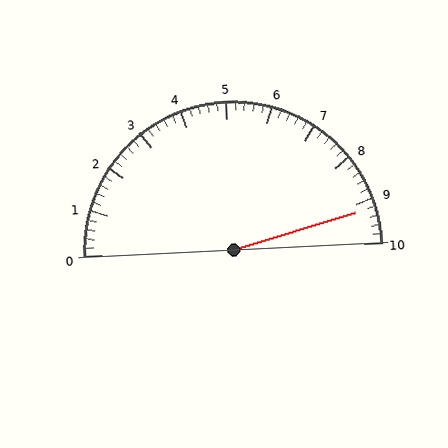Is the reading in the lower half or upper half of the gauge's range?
The reading is in the upper half of the range (0 to 10).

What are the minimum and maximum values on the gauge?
The gauge ranges from 0 to 10.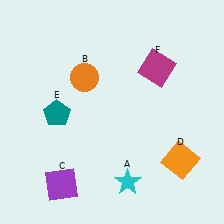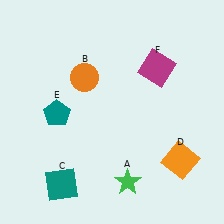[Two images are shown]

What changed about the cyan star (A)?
In Image 1, A is cyan. In Image 2, it changed to green.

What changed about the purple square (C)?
In Image 1, C is purple. In Image 2, it changed to teal.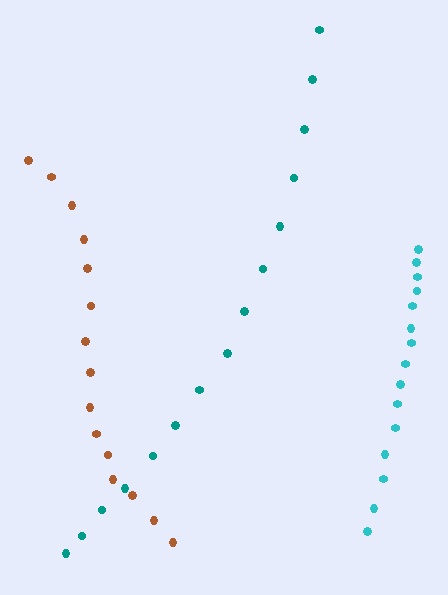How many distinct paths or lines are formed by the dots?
There are 3 distinct paths.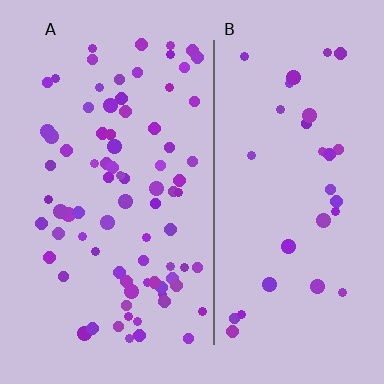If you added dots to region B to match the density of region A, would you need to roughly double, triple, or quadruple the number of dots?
Approximately triple.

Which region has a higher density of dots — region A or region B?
A (the left).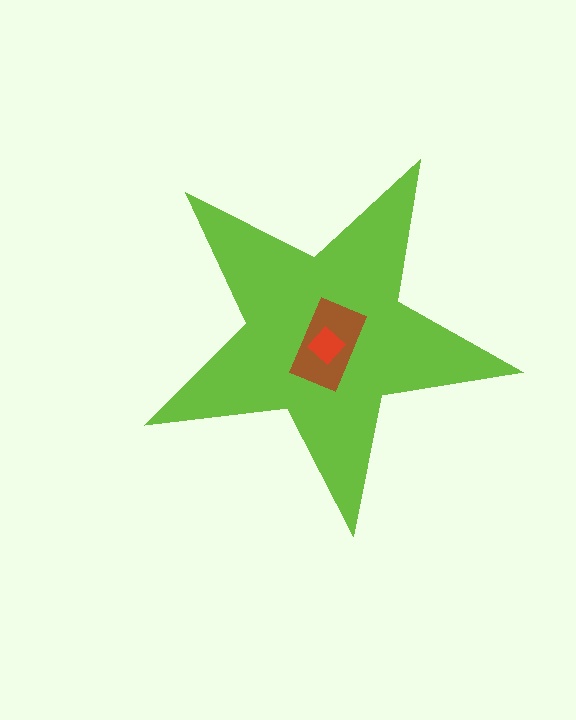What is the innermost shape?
The red diamond.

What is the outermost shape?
The lime star.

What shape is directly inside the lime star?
The brown rectangle.